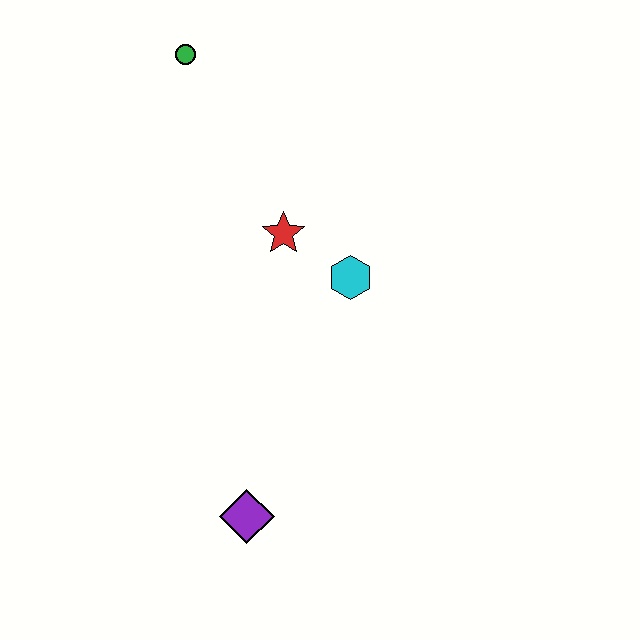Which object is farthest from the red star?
The purple diamond is farthest from the red star.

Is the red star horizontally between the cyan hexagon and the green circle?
Yes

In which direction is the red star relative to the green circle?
The red star is below the green circle.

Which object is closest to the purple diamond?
The cyan hexagon is closest to the purple diamond.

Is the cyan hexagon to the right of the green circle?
Yes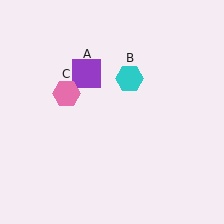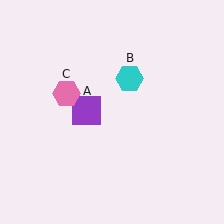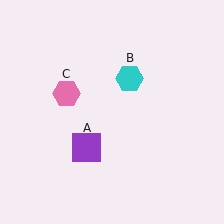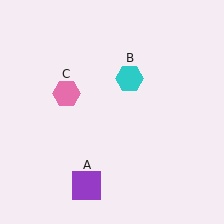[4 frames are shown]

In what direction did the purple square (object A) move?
The purple square (object A) moved down.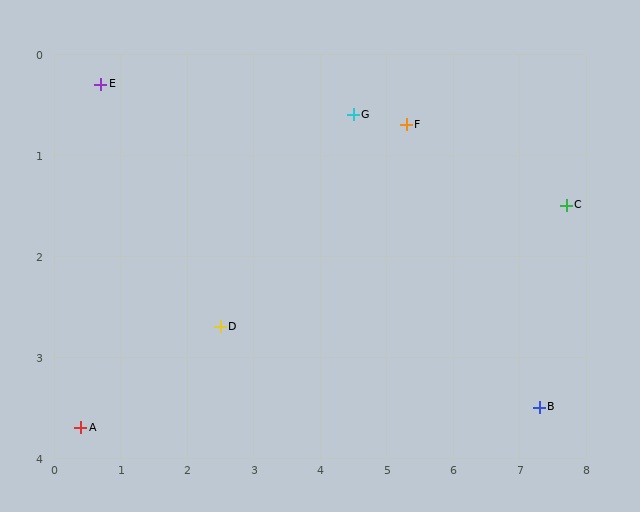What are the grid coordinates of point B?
Point B is at approximately (7.3, 3.5).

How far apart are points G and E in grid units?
Points G and E are about 3.8 grid units apart.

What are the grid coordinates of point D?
Point D is at approximately (2.5, 2.7).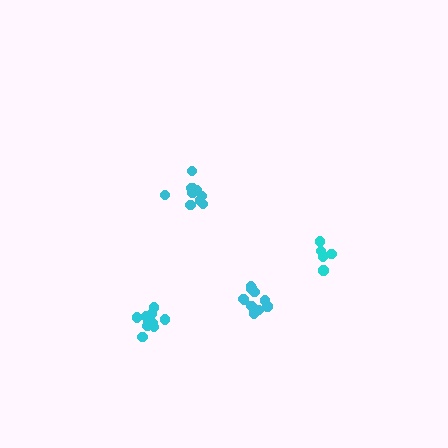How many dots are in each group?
Group 1: 5 dots, Group 2: 10 dots, Group 3: 11 dots, Group 4: 10 dots (36 total).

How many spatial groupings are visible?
There are 4 spatial groupings.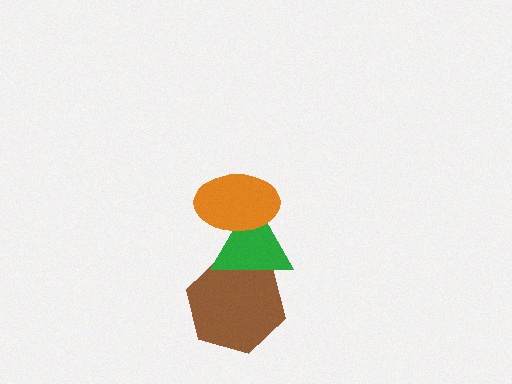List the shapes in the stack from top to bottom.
From top to bottom: the orange ellipse, the green triangle, the brown hexagon.